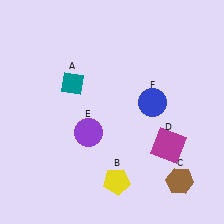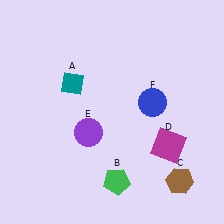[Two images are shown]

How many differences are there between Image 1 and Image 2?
There is 1 difference between the two images.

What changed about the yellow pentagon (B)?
In Image 1, B is yellow. In Image 2, it changed to green.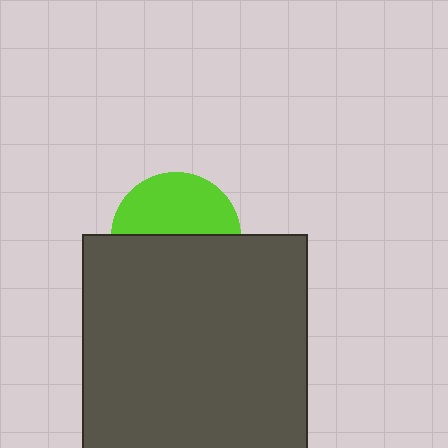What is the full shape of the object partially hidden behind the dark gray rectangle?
The partially hidden object is a lime circle.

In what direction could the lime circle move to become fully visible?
The lime circle could move up. That would shift it out from behind the dark gray rectangle entirely.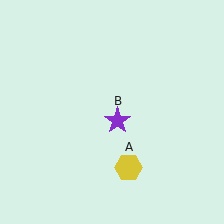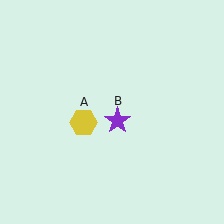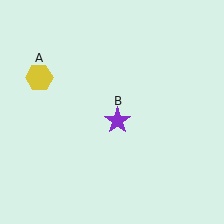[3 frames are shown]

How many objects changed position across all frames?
1 object changed position: yellow hexagon (object A).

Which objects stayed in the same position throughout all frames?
Purple star (object B) remained stationary.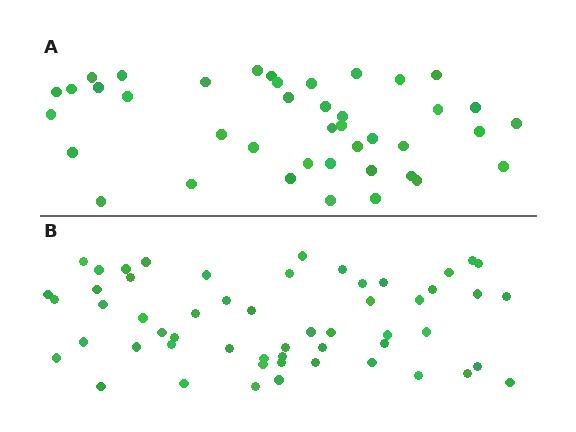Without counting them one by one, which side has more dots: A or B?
Region B (the bottom region) has more dots.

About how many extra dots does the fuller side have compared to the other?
Region B has approximately 15 more dots than region A.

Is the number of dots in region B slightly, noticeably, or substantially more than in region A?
Region B has noticeably more, but not dramatically so. The ratio is roughly 1.3 to 1.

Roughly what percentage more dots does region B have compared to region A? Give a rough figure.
About 35% more.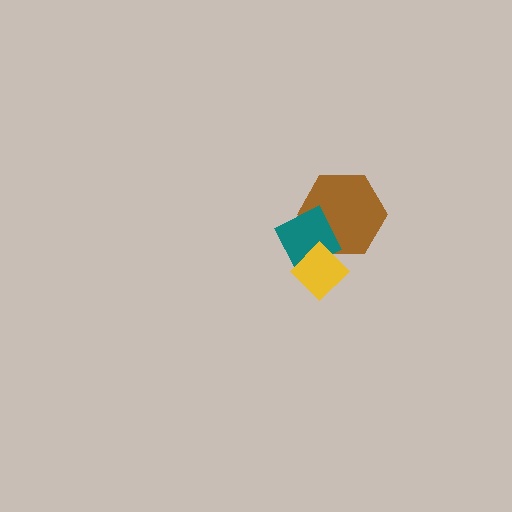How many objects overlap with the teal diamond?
2 objects overlap with the teal diamond.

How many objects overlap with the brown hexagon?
2 objects overlap with the brown hexagon.